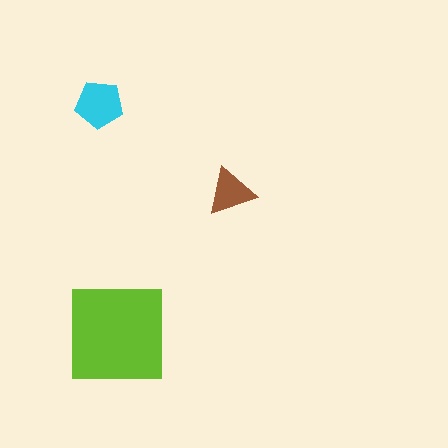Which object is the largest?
The lime square.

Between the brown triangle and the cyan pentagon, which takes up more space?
The cyan pentagon.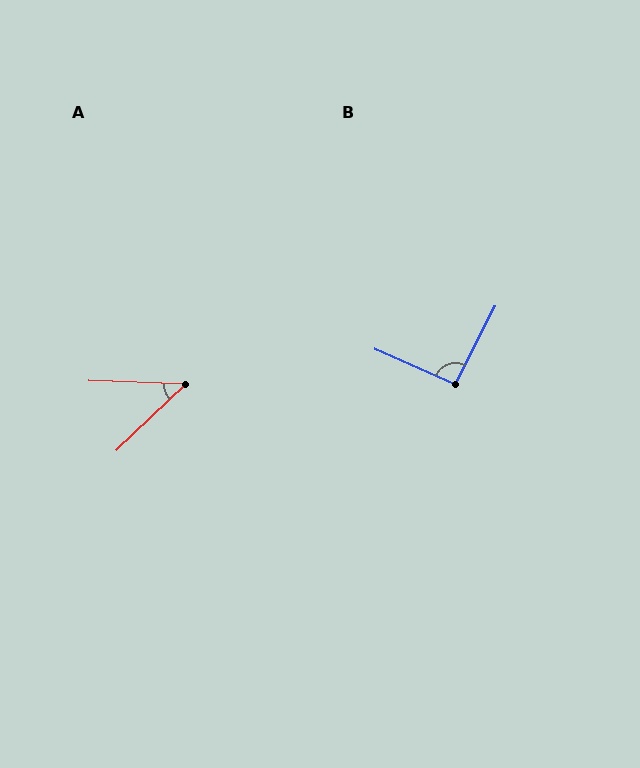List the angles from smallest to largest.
A (46°), B (93°).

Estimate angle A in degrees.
Approximately 46 degrees.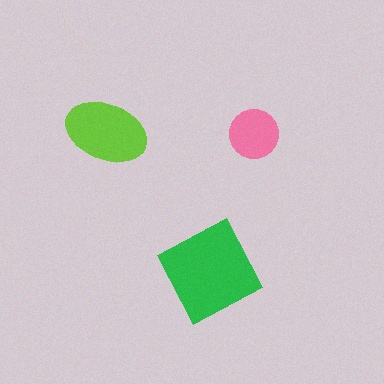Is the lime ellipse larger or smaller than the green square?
Smaller.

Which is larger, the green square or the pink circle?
The green square.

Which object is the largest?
The green square.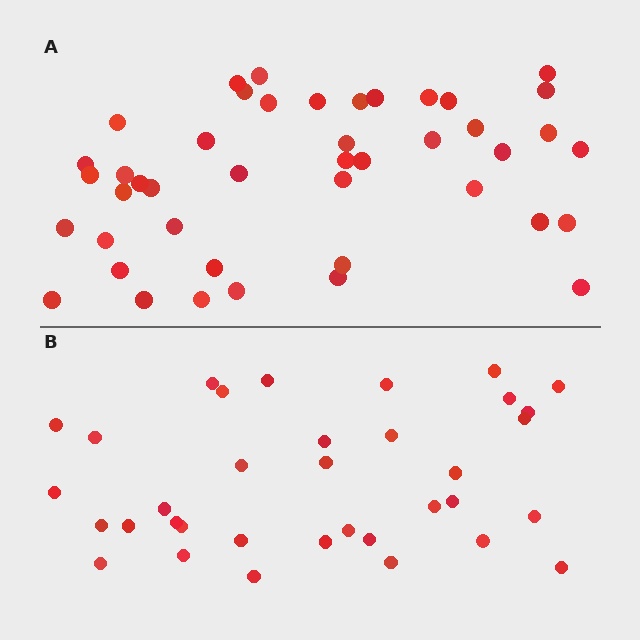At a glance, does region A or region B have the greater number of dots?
Region A (the top region) has more dots.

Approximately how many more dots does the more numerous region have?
Region A has roughly 8 or so more dots than region B.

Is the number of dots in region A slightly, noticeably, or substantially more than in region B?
Region A has noticeably more, but not dramatically so. The ratio is roughly 1.3 to 1.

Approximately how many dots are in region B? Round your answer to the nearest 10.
About 40 dots. (The exact count is 35, which rounds to 40.)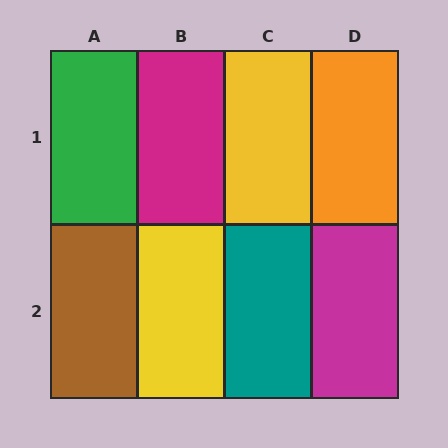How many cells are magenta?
2 cells are magenta.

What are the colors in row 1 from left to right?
Green, magenta, yellow, orange.